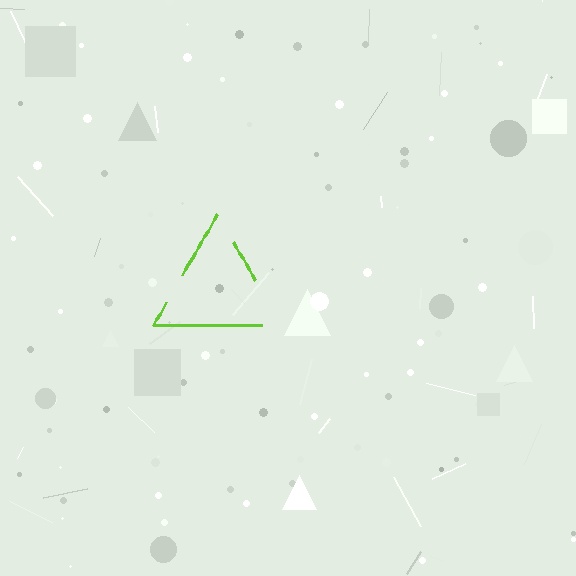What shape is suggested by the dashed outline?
The dashed outline suggests a triangle.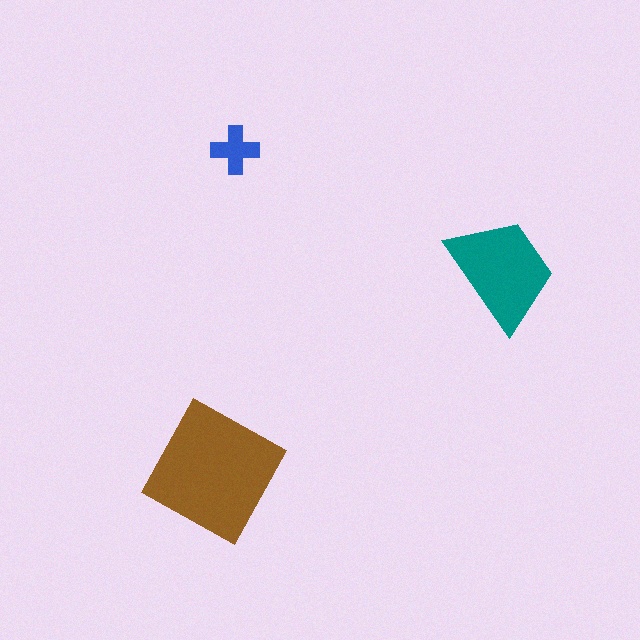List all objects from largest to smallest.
The brown square, the teal trapezoid, the blue cross.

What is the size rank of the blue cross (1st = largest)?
3rd.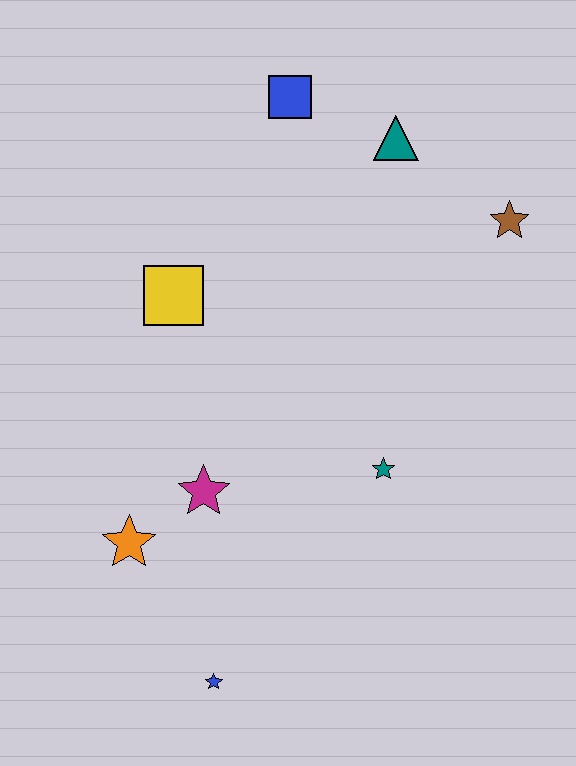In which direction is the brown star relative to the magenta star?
The brown star is to the right of the magenta star.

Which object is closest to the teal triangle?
The blue square is closest to the teal triangle.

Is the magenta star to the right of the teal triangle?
No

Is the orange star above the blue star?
Yes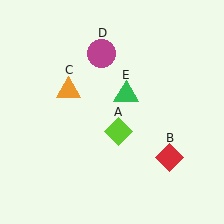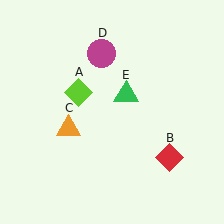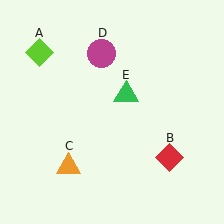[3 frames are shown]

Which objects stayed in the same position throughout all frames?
Red diamond (object B) and magenta circle (object D) and green triangle (object E) remained stationary.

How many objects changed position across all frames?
2 objects changed position: lime diamond (object A), orange triangle (object C).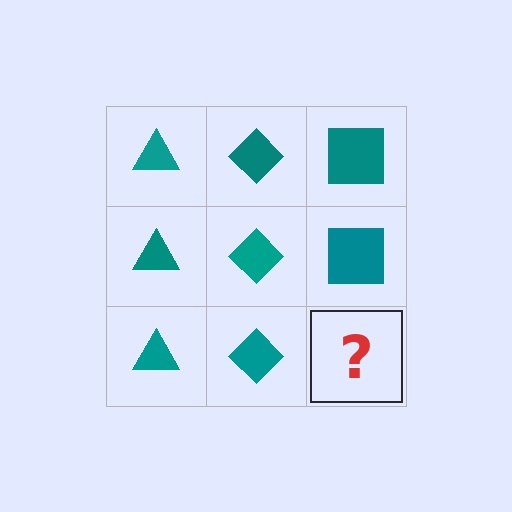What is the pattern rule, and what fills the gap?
The rule is that each column has a consistent shape. The gap should be filled with a teal square.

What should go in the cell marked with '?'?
The missing cell should contain a teal square.